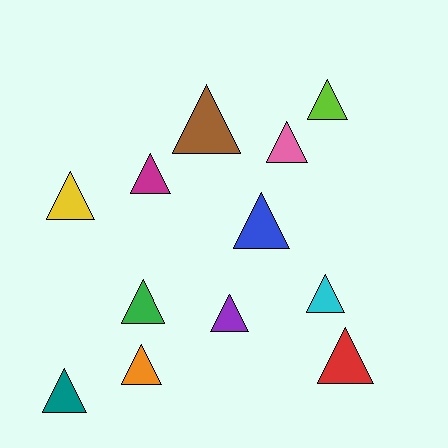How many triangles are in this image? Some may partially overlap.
There are 12 triangles.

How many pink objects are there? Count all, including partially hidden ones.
There is 1 pink object.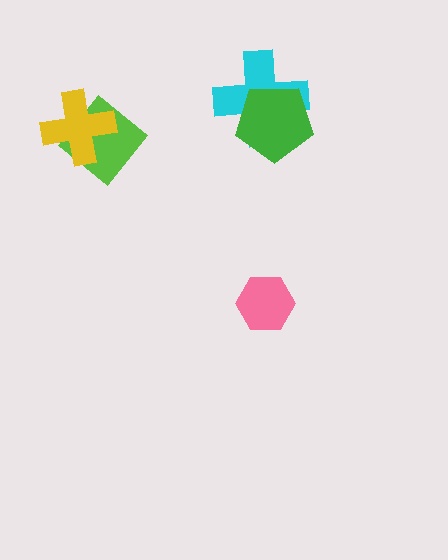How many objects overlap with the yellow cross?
1 object overlaps with the yellow cross.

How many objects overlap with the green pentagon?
1 object overlaps with the green pentagon.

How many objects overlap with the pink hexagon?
0 objects overlap with the pink hexagon.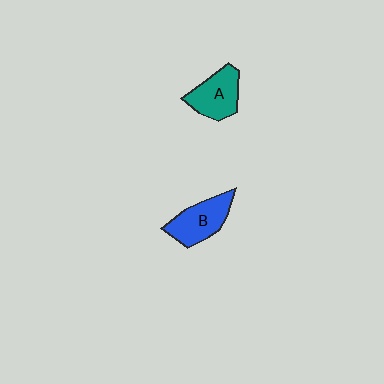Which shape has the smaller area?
Shape A (teal).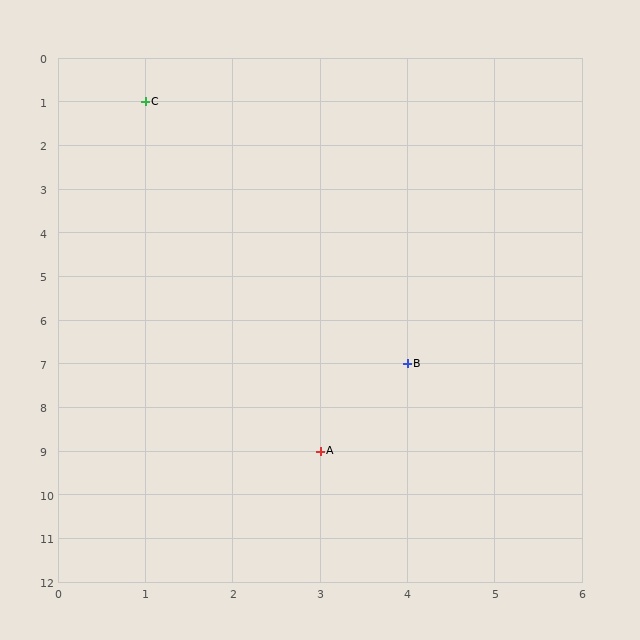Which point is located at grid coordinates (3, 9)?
Point A is at (3, 9).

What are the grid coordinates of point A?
Point A is at grid coordinates (3, 9).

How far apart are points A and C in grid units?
Points A and C are 2 columns and 8 rows apart (about 8.2 grid units diagonally).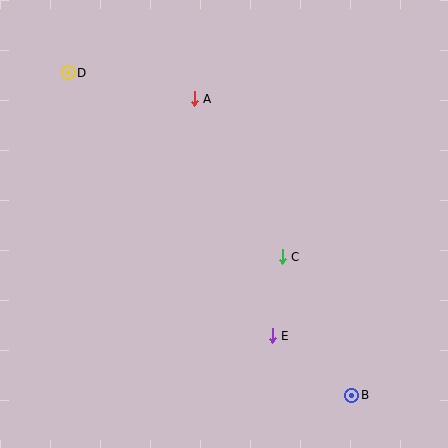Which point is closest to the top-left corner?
Point D is closest to the top-left corner.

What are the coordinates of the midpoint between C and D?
The midpoint between C and D is at (175, 165).